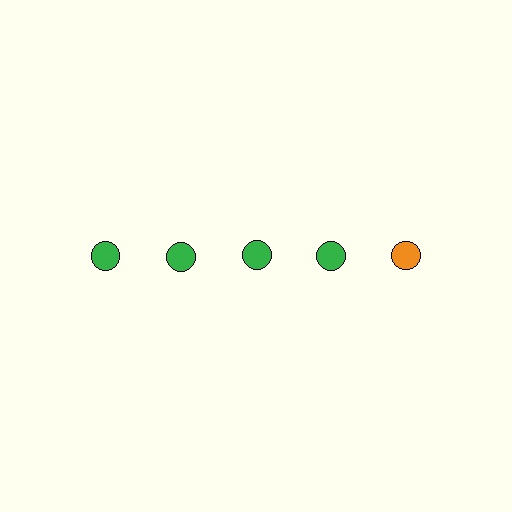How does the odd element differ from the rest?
It has a different color: orange instead of green.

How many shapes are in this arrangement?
There are 5 shapes arranged in a grid pattern.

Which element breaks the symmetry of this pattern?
The orange circle in the top row, rightmost column breaks the symmetry. All other shapes are green circles.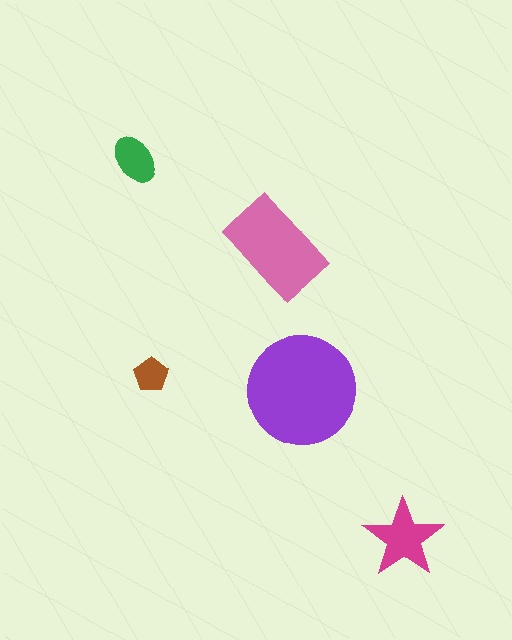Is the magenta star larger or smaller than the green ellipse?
Larger.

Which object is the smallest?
The brown pentagon.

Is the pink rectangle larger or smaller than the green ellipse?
Larger.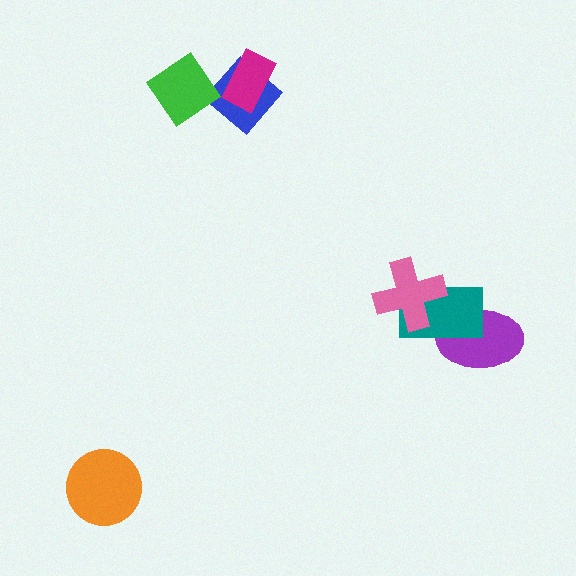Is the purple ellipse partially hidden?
Yes, it is partially covered by another shape.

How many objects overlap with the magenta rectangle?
1 object overlaps with the magenta rectangle.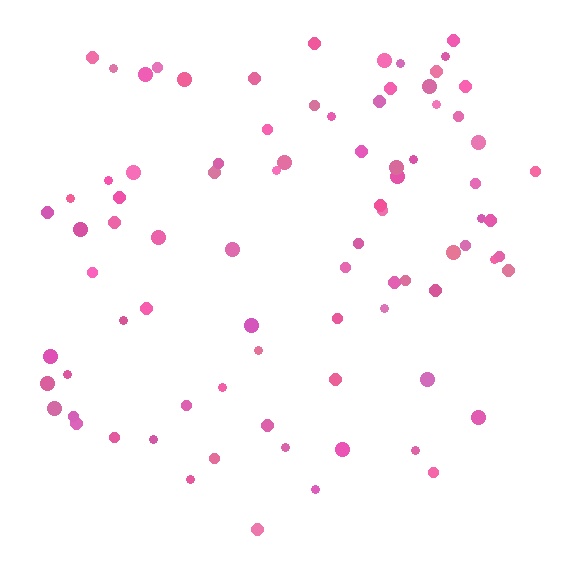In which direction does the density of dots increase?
From bottom to top, with the top side densest.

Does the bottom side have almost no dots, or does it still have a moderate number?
Still a moderate number, just noticeably fewer than the top.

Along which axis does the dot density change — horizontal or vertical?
Vertical.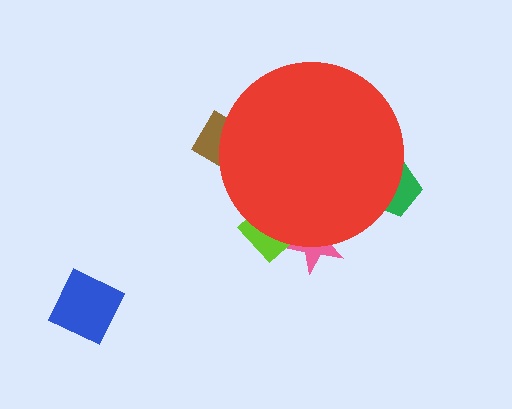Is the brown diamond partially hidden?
Yes, the brown diamond is partially hidden behind the red circle.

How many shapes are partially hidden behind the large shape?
4 shapes are partially hidden.